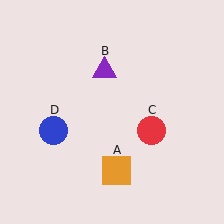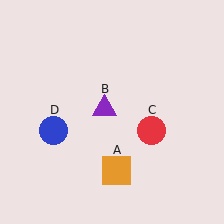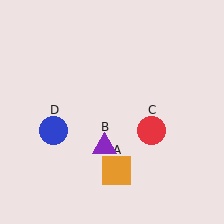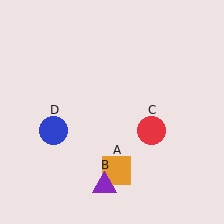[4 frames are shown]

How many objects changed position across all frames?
1 object changed position: purple triangle (object B).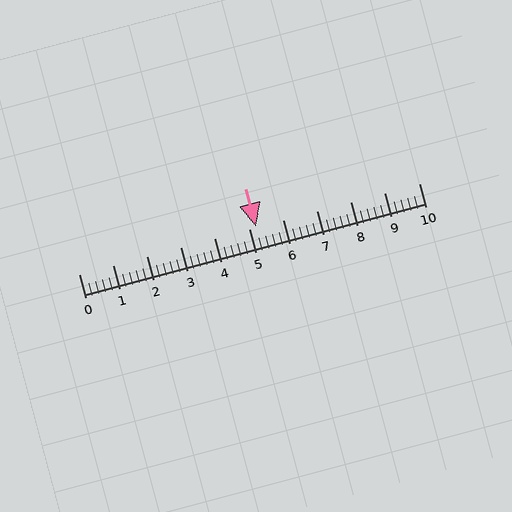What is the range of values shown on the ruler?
The ruler shows values from 0 to 10.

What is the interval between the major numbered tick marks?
The major tick marks are spaced 1 units apart.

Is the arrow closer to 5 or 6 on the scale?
The arrow is closer to 5.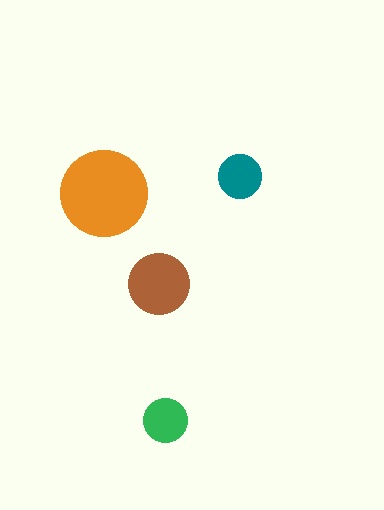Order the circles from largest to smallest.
the orange one, the brown one, the green one, the teal one.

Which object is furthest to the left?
The orange circle is leftmost.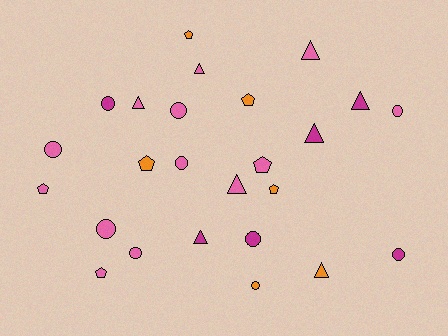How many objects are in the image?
There are 25 objects.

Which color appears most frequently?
Pink, with 13 objects.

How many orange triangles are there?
There is 1 orange triangle.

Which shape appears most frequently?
Circle, with 10 objects.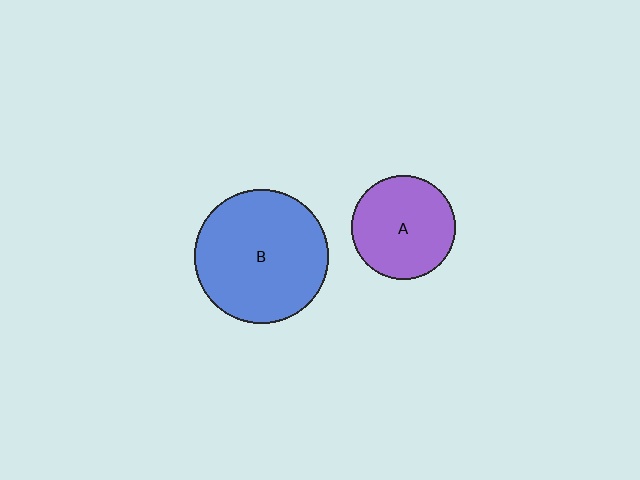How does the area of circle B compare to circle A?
Approximately 1.6 times.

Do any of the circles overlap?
No, none of the circles overlap.